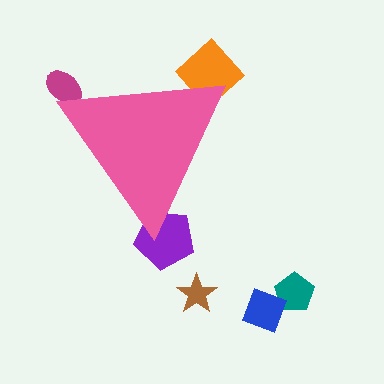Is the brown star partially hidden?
No, the brown star is fully visible.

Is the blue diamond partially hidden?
No, the blue diamond is fully visible.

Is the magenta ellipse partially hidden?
Yes, the magenta ellipse is partially hidden behind the pink triangle.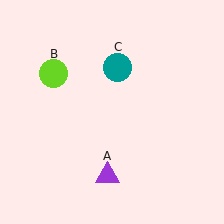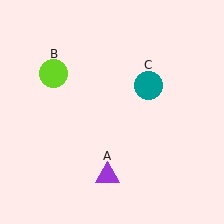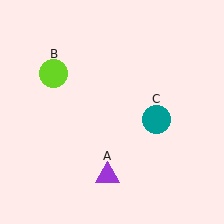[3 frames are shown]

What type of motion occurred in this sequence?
The teal circle (object C) rotated clockwise around the center of the scene.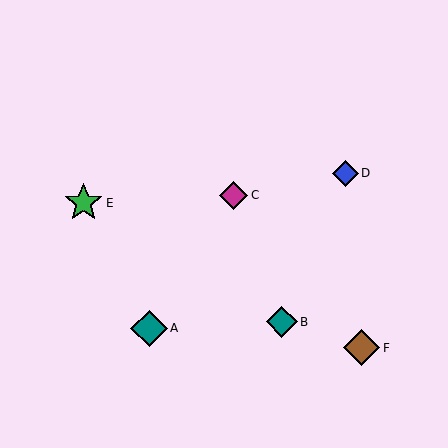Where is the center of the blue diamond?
The center of the blue diamond is at (345, 173).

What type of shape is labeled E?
Shape E is a green star.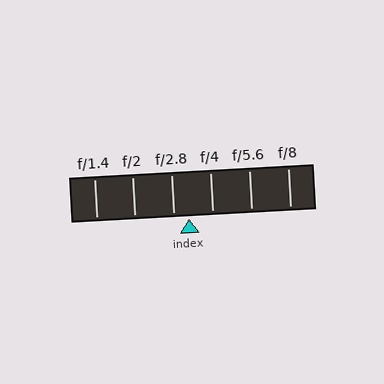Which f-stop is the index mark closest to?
The index mark is closest to f/2.8.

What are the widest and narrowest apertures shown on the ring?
The widest aperture shown is f/1.4 and the narrowest is f/8.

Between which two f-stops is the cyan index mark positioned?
The index mark is between f/2.8 and f/4.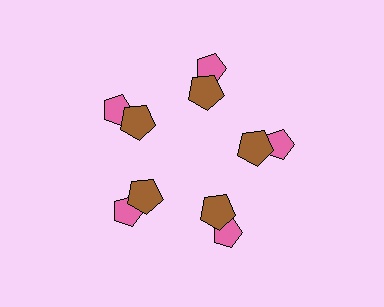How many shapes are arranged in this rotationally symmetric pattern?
There are 10 shapes, arranged in 5 groups of 2.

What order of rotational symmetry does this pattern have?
This pattern has 5-fold rotational symmetry.